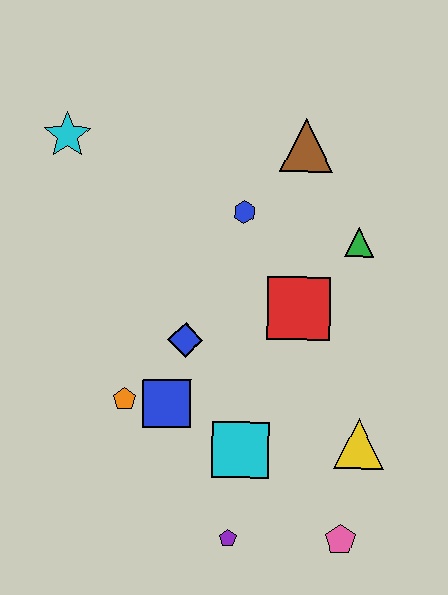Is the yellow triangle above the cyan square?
Yes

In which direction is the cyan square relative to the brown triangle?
The cyan square is below the brown triangle.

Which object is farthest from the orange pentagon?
The brown triangle is farthest from the orange pentagon.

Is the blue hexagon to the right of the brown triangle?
No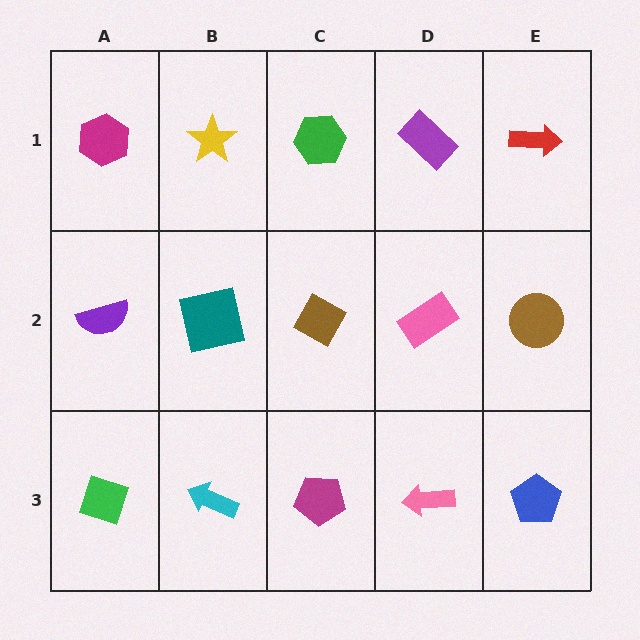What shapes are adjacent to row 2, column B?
A yellow star (row 1, column B), a cyan arrow (row 3, column B), a purple semicircle (row 2, column A), a brown diamond (row 2, column C).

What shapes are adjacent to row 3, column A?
A purple semicircle (row 2, column A), a cyan arrow (row 3, column B).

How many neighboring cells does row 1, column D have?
3.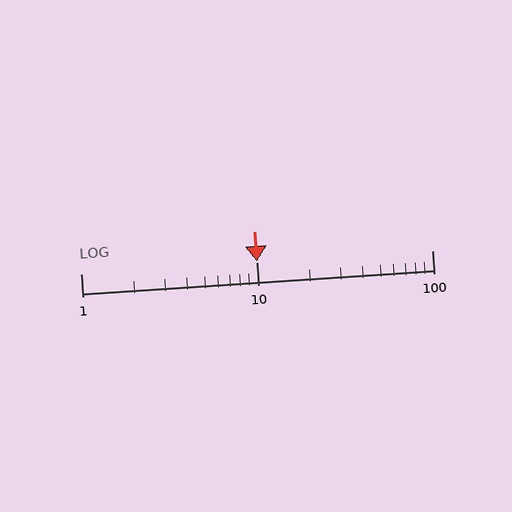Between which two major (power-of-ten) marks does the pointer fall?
The pointer is between 10 and 100.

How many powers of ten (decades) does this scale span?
The scale spans 2 decades, from 1 to 100.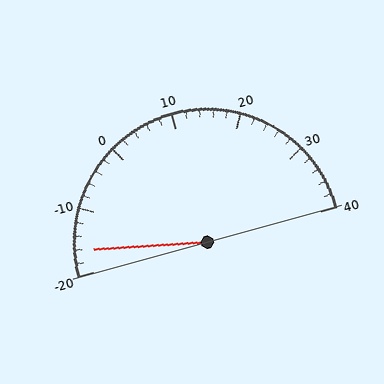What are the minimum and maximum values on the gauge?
The gauge ranges from -20 to 40.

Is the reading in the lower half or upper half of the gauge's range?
The reading is in the lower half of the range (-20 to 40).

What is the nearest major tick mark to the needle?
The nearest major tick mark is -20.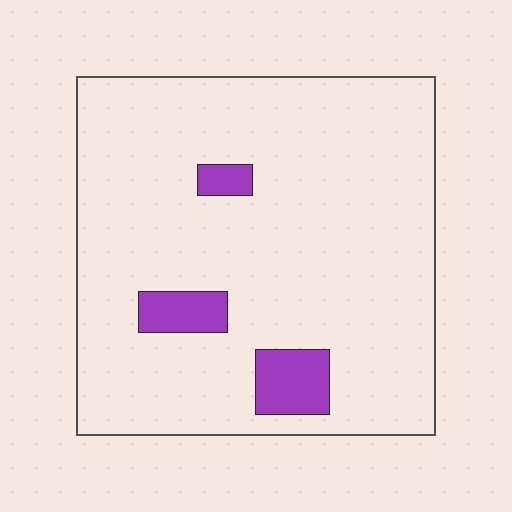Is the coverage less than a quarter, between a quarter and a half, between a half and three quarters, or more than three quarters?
Less than a quarter.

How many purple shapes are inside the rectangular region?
3.